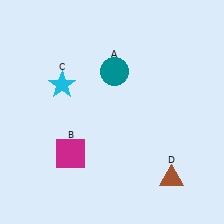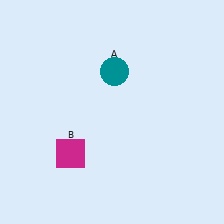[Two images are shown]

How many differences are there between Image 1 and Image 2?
There are 2 differences between the two images.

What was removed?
The cyan star (C), the brown triangle (D) were removed in Image 2.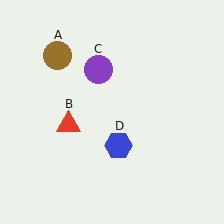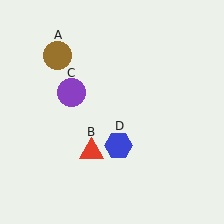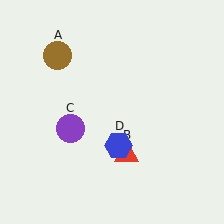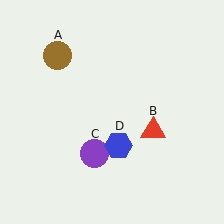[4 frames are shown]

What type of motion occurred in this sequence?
The red triangle (object B), purple circle (object C) rotated counterclockwise around the center of the scene.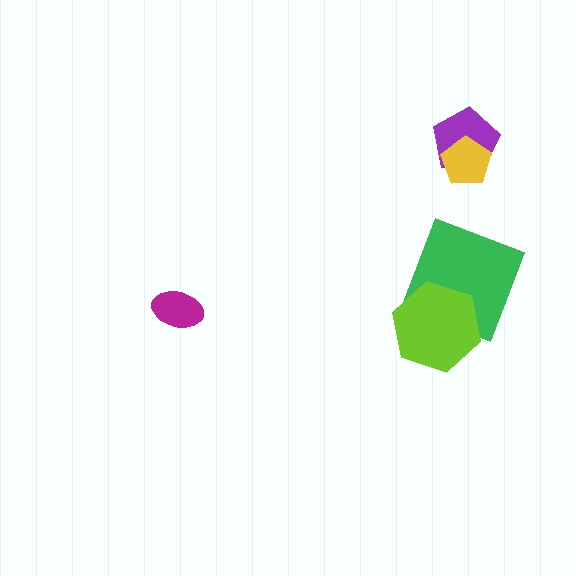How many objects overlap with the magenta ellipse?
0 objects overlap with the magenta ellipse.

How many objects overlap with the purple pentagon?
1 object overlaps with the purple pentagon.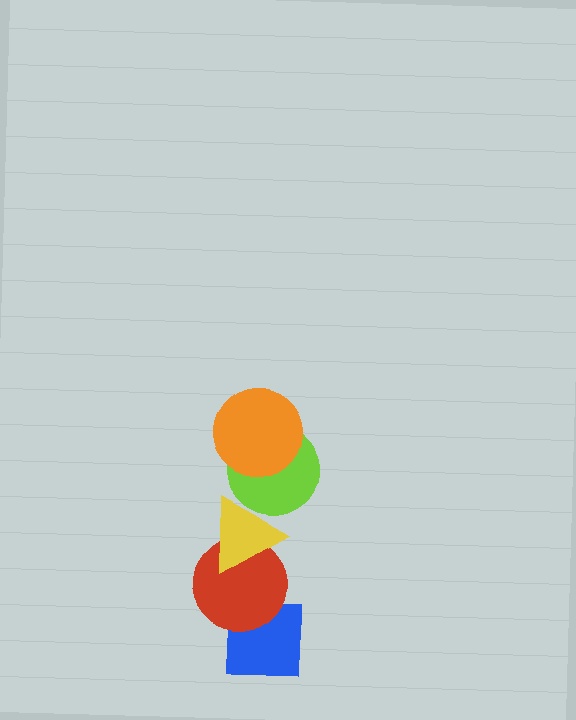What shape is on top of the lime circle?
The orange circle is on top of the lime circle.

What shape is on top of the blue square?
The red circle is on top of the blue square.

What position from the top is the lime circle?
The lime circle is 2nd from the top.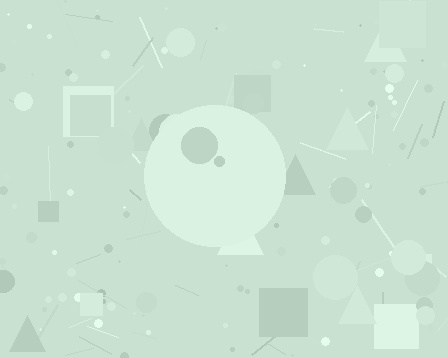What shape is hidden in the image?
A circle is hidden in the image.